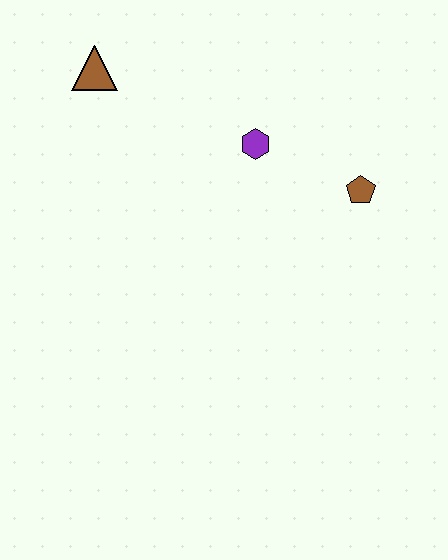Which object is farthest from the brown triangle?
The brown pentagon is farthest from the brown triangle.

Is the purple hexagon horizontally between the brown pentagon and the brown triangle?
Yes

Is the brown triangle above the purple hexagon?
Yes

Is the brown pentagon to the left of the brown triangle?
No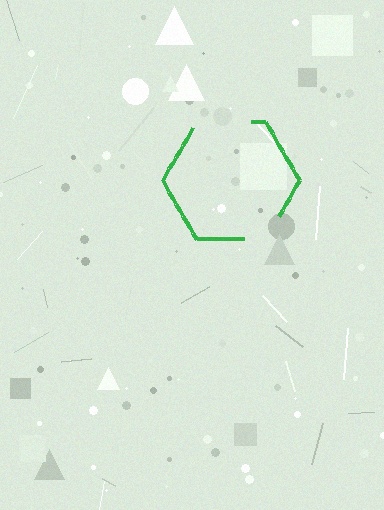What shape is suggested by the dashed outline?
The dashed outline suggests a hexagon.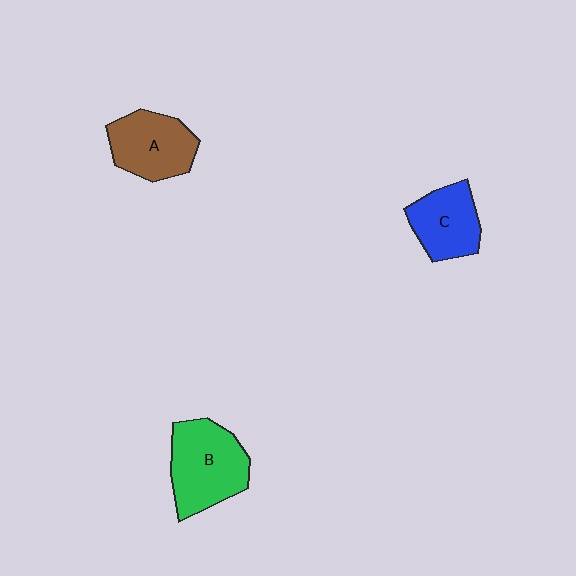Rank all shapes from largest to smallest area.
From largest to smallest: B (green), A (brown), C (blue).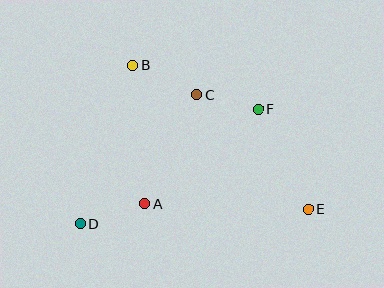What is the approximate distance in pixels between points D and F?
The distance between D and F is approximately 212 pixels.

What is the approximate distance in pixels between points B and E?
The distance between B and E is approximately 227 pixels.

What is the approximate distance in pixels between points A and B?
The distance between A and B is approximately 139 pixels.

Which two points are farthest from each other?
Points D and E are farthest from each other.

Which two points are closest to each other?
Points C and F are closest to each other.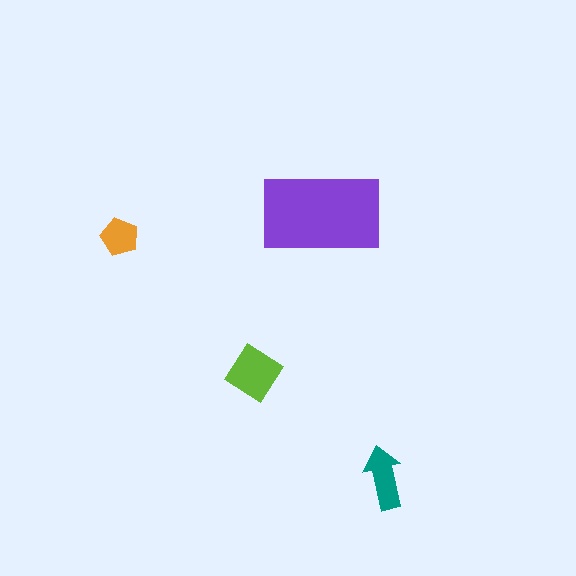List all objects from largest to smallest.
The purple rectangle, the lime diamond, the teal arrow, the orange pentagon.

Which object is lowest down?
The teal arrow is bottommost.